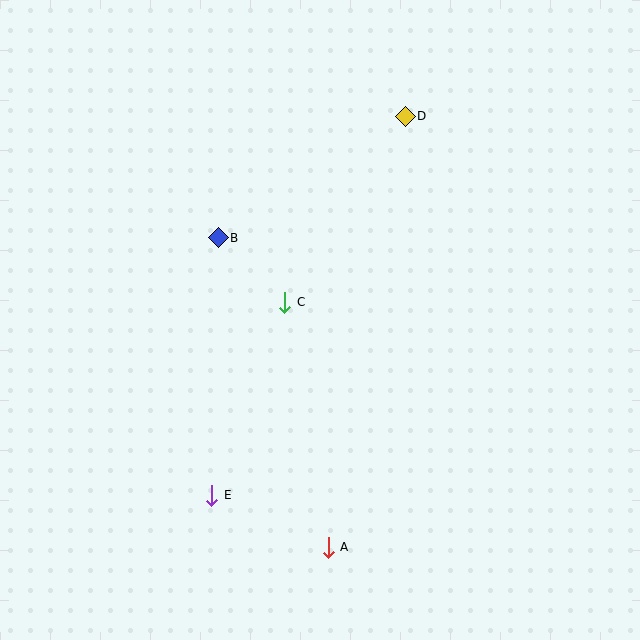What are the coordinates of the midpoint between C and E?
The midpoint between C and E is at (248, 399).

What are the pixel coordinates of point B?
Point B is at (218, 238).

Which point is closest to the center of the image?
Point C at (285, 302) is closest to the center.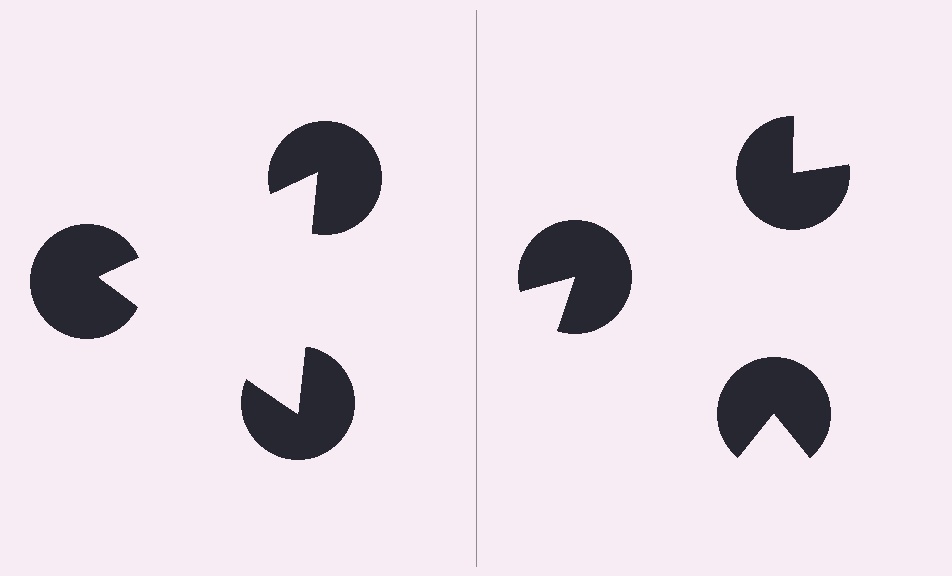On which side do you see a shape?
An illusory triangle appears on the left side. On the right side the wedge cuts are rotated, so no coherent shape forms.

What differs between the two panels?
The pac-man discs are positioned identically on both sides; only the wedge orientations differ. On the left they align to a triangle; on the right they are misaligned.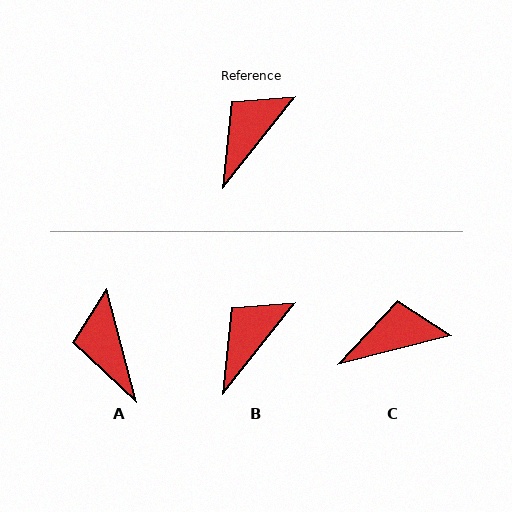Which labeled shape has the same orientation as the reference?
B.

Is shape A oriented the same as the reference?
No, it is off by about 53 degrees.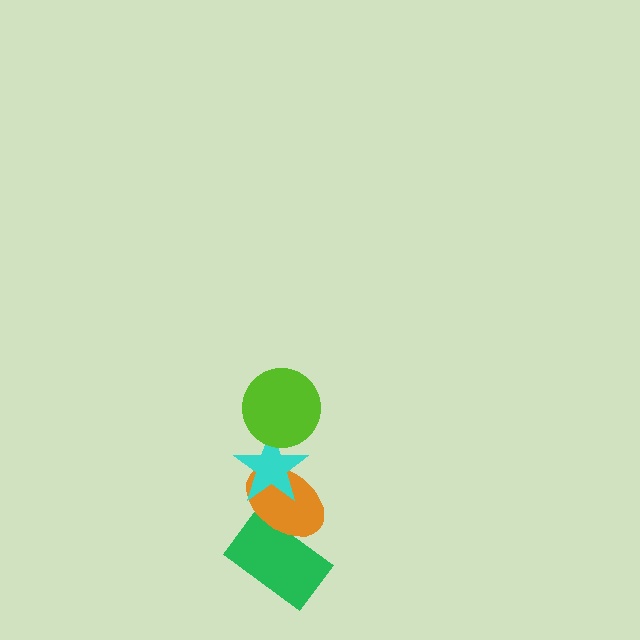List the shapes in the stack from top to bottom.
From top to bottom: the lime circle, the cyan star, the orange ellipse, the green rectangle.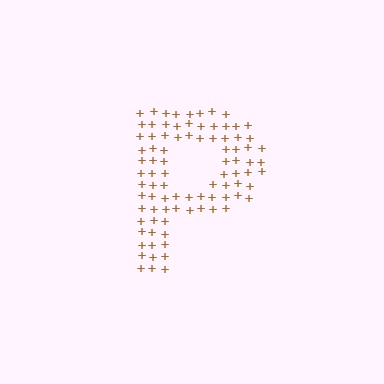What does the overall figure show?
The overall figure shows the letter P.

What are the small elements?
The small elements are plus signs.